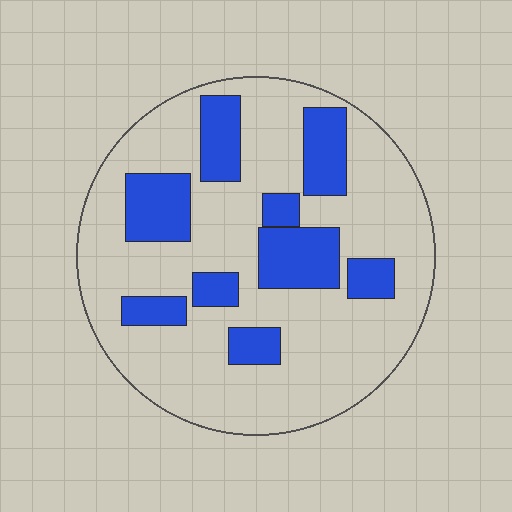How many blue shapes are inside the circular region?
9.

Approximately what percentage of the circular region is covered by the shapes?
Approximately 25%.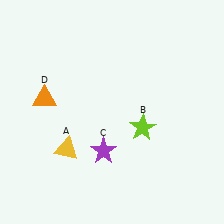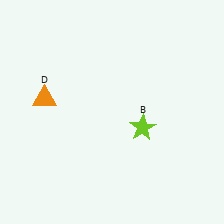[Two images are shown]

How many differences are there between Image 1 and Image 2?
There are 2 differences between the two images.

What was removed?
The purple star (C), the yellow triangle (A) were removed in Image 2.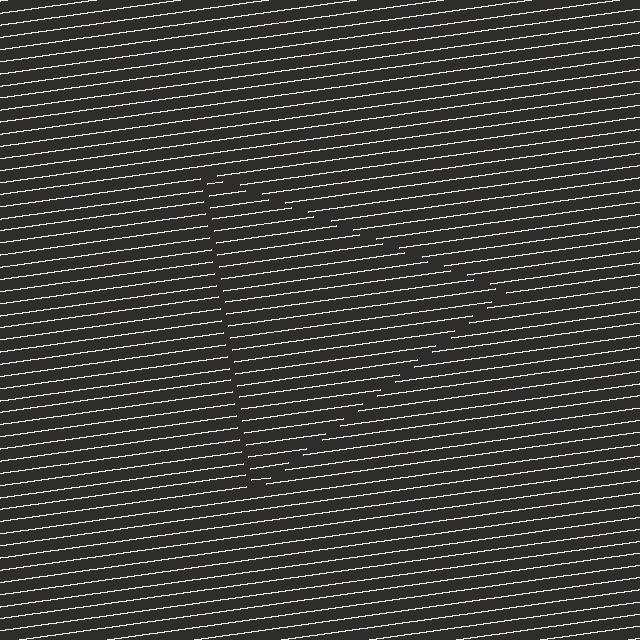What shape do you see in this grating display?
An illusory triangle. The interior of the shape contains the same grating, shifted by half a period — the contour is defined by the phase discontinuity where line-ends from the inner and outer gratings abut.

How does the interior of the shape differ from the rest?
The interior of the shape contains the same grating, shifted by half a period — the contour is defined by the phase discontinuity where line-ends from the inner and outer gratings abut.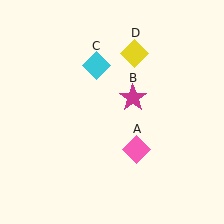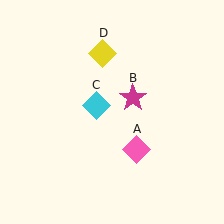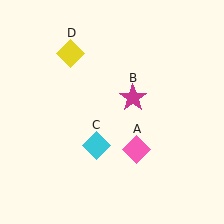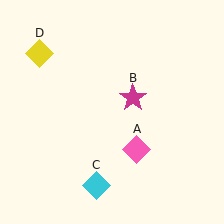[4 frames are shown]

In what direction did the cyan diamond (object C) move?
The cyan diamond (object C) moved down.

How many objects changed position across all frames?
2 objects changed position: cyan diamond (object C), yellow diamond (object D).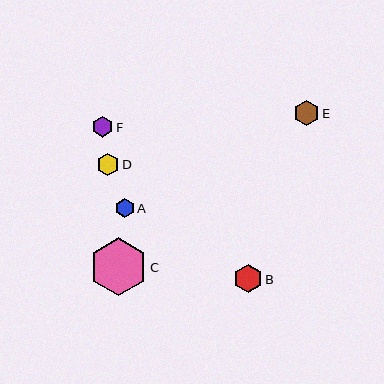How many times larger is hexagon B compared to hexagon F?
Hexagon B is approximately 1.4 times the size of hexagon F.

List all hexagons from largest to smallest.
From largest to smallest: C, B, E, D, F, A.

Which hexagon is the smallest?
Hexagon A is the smallest with a size of approximately 20 pixels.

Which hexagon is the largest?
Hexagon C is the largest with a size of approximately 58 pixels.